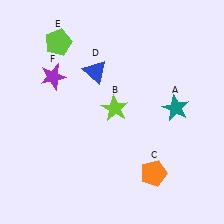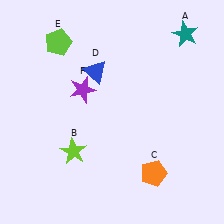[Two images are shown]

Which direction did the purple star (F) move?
The purple star (F) moved right.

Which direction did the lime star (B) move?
The lime star (B) moved down.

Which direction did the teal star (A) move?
The teal star (A) moved up.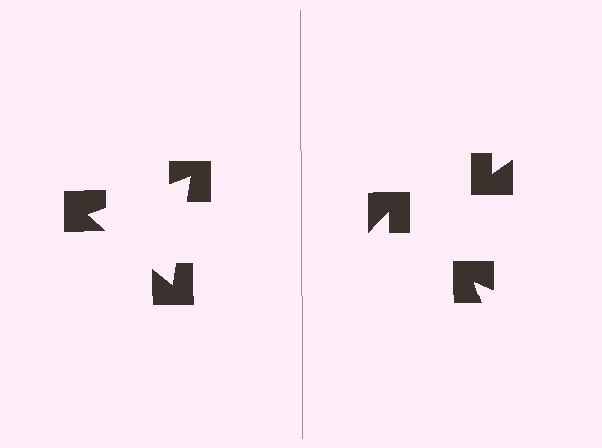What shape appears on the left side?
An illusory triangle.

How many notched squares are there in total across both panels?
6 — 3 on each side.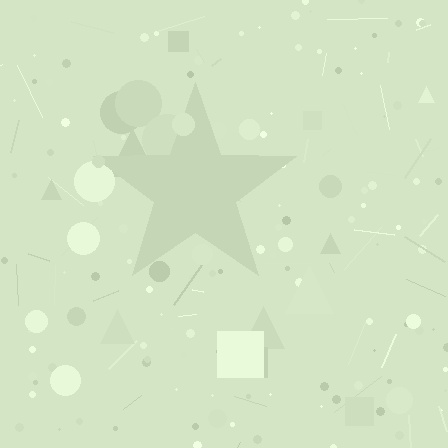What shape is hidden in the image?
A star is hidden in the image.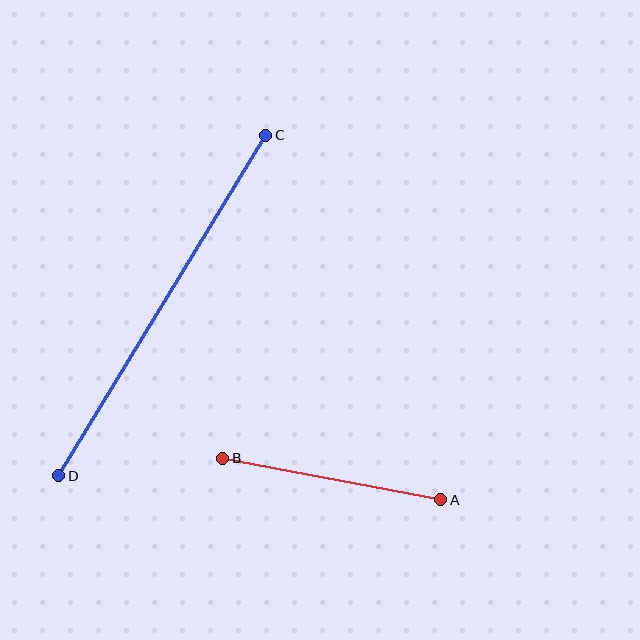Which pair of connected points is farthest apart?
Points C and D are farthest apart.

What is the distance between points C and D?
The distance is approximately 399 pixels.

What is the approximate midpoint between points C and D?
The midpoint is at approximately (162, 305) pixels.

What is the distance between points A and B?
The distance is approximately 222 pixels.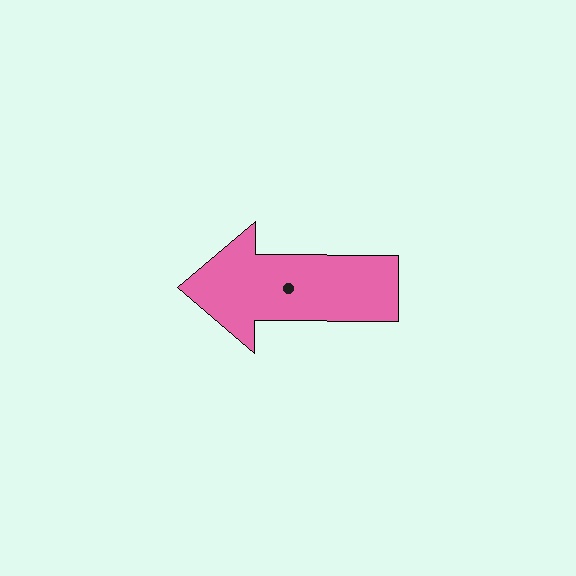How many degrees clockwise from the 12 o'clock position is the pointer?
Approximately 270 degrees.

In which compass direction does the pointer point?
West.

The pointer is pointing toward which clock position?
Roughly 9 o'clock.